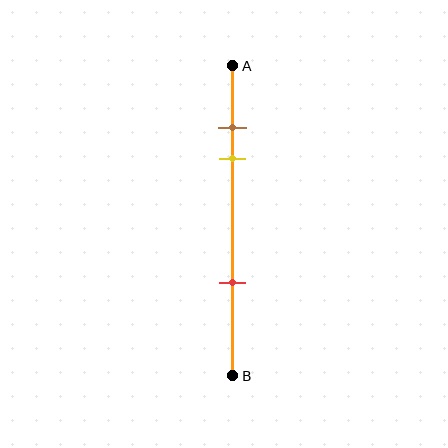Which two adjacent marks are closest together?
The brown and yellow marks are the closest adjacent pair.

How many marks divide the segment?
There are 3 marks dividing the segment.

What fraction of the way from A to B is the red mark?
The red mark is approximately 70% (0.7) of the way from A to B.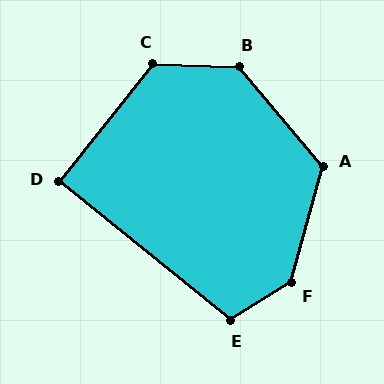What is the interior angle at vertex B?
Approximately 132 degrees (obtuse).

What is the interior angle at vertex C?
Approximately 127 degrees (obtuse).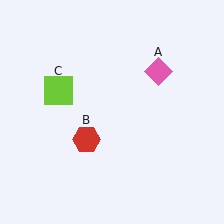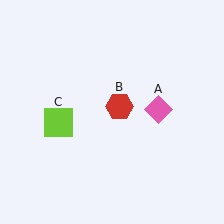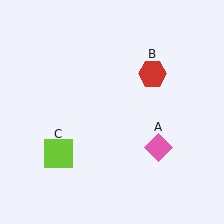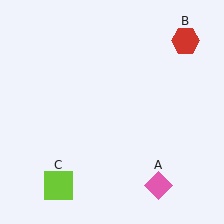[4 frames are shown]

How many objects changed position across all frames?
3 objects changed position: pink diamond (object A), red hexagon (object B), lime square (object C).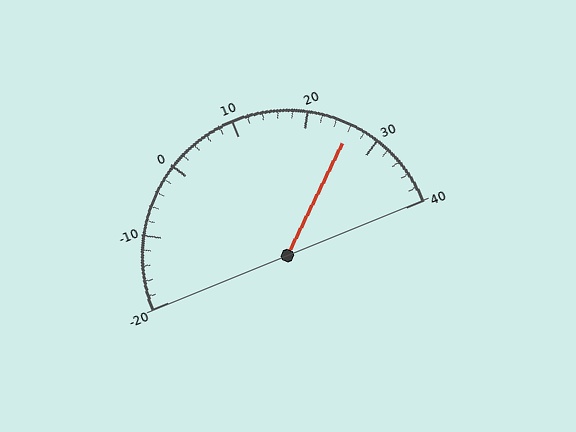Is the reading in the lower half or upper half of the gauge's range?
The reading is in the upper half of the range (-20 to 40).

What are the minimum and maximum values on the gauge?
The gauge ranges from -20 to 40.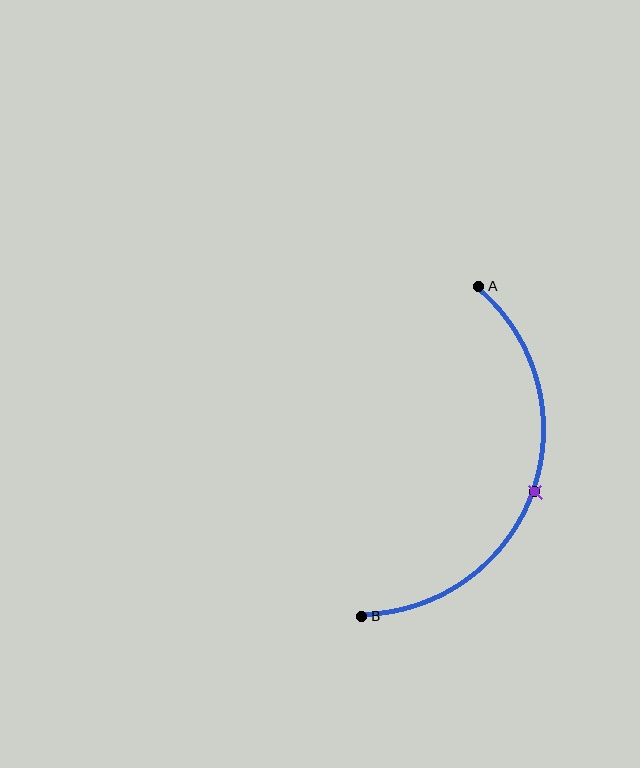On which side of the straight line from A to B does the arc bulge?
The arc bulges to the right of the straight line connecting A and B.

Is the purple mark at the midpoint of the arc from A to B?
Yes. The purple mark lies on the arc at equal arc-length from both A and B — it is the arc midpoint.